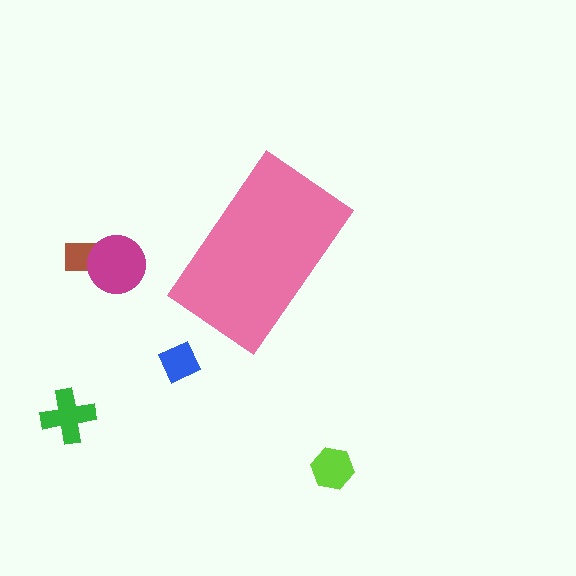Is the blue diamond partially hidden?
No, the blue diamond is fully visible.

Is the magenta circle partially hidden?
No, the magenta circle is fully visible.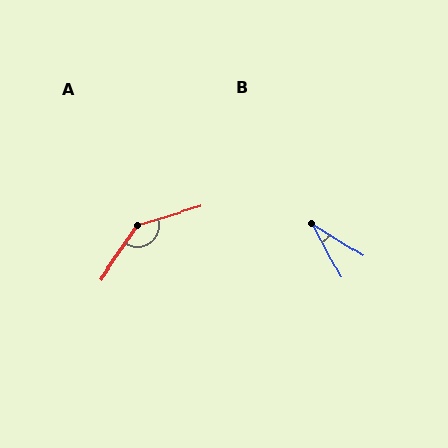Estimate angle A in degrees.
Approximately 141 degrees.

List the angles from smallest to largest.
B (29°), A (141°).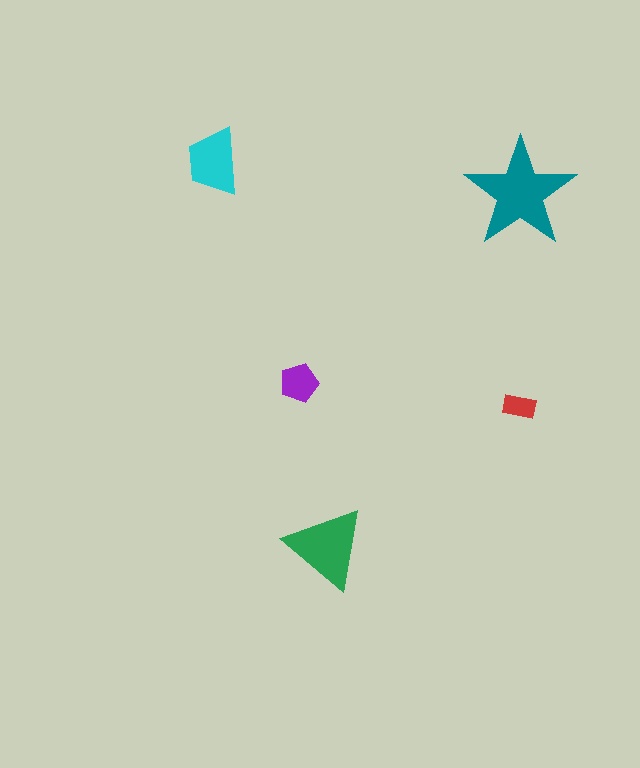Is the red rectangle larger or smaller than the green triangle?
Smaller.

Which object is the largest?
The teal star.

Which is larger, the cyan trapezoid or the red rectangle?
The cyan trapezoid.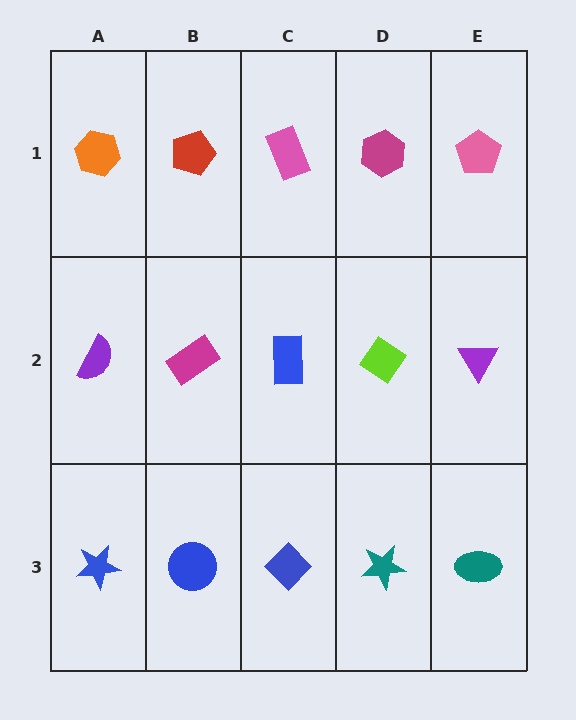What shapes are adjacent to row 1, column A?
A purple semicircle (row 2, column A), a red pentagon (row 1, column B).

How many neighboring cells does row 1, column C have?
3.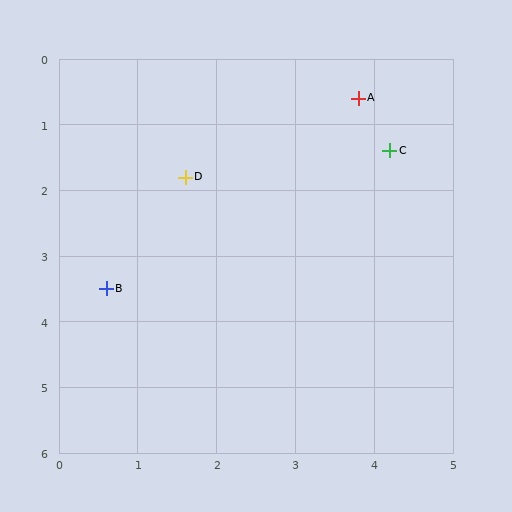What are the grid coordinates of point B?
Point B is at approximately (0.6, 3.5).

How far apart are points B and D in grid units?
Points B and D are about 2.0 grid units apart.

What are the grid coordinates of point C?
Point C is at approximately (4.2, 1.4).